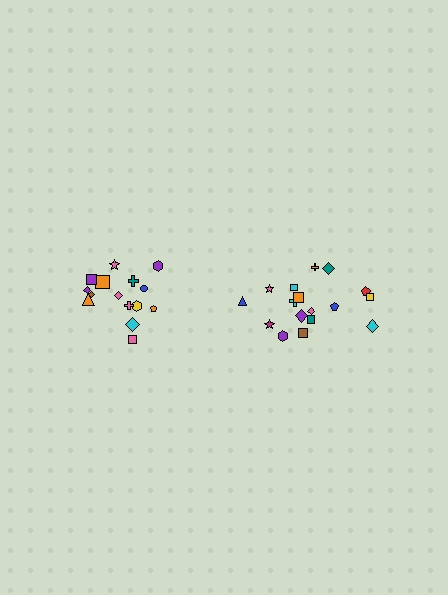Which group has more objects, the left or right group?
The right group.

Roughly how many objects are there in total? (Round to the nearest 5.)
Roughly 35 objects in total.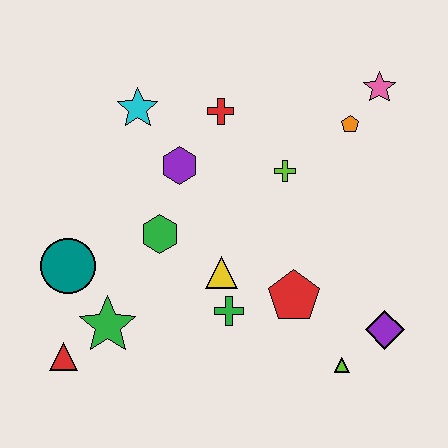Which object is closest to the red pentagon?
The green cross is closest to the red pentagon.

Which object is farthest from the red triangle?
The pink star is farthest from the red triangle.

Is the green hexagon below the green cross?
No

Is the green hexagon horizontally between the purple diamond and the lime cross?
No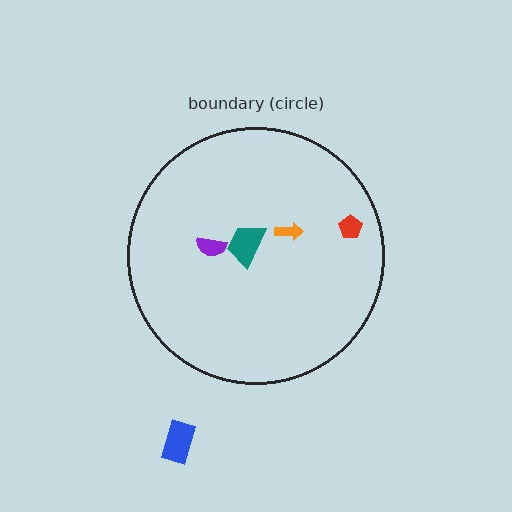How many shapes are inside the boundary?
4 inside, 1 outside.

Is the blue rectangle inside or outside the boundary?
Outside.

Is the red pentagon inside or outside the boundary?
Inside.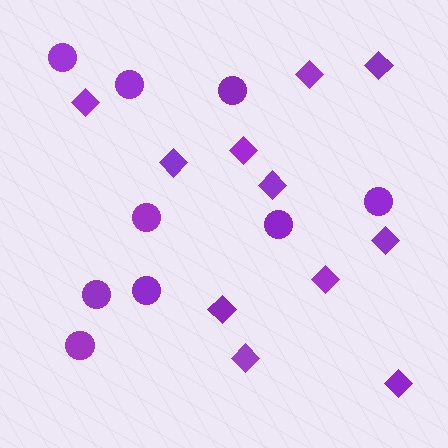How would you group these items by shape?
There are 2 groups: one group of diamonds (11) and one group of circles (9).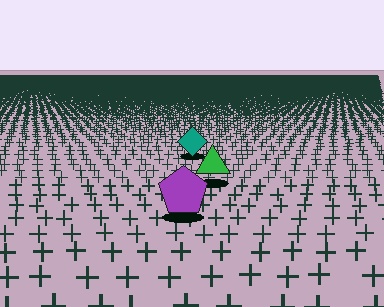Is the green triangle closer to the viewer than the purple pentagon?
No. The purple pentagon is closer — you can tell from the texture gradient: the ground texture is coarser near it.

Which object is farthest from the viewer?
The teal diamond is farthest from the viewer. It appears smaller and the ground texture around it is denser.